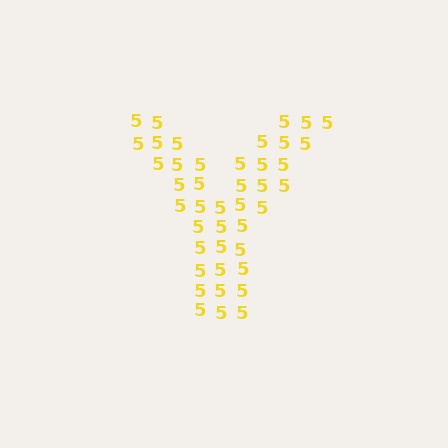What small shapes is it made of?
It is made of small digit 5's.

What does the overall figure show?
The overall figure shows the letter Y.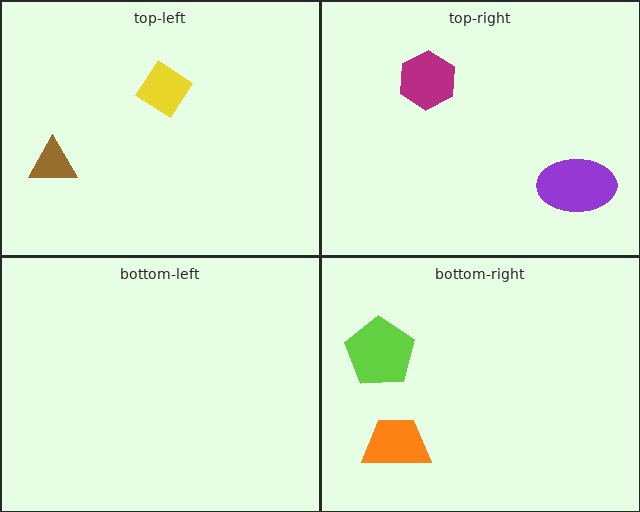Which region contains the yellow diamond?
The top-left region.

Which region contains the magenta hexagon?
The top-right region.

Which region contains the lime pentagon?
The bottom-right region.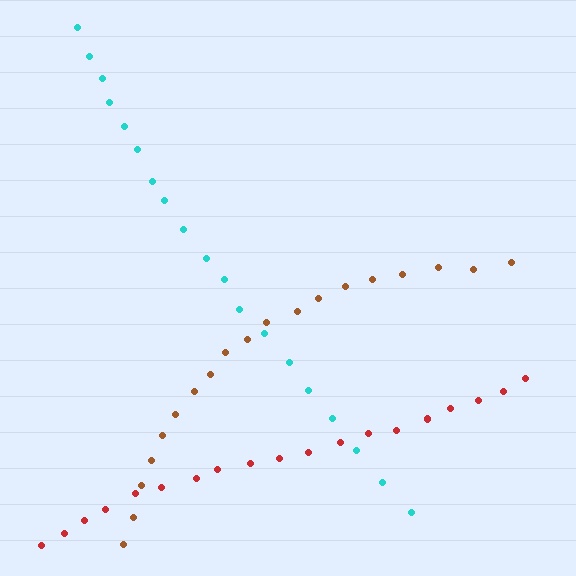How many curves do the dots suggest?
There are 3 distinct paths.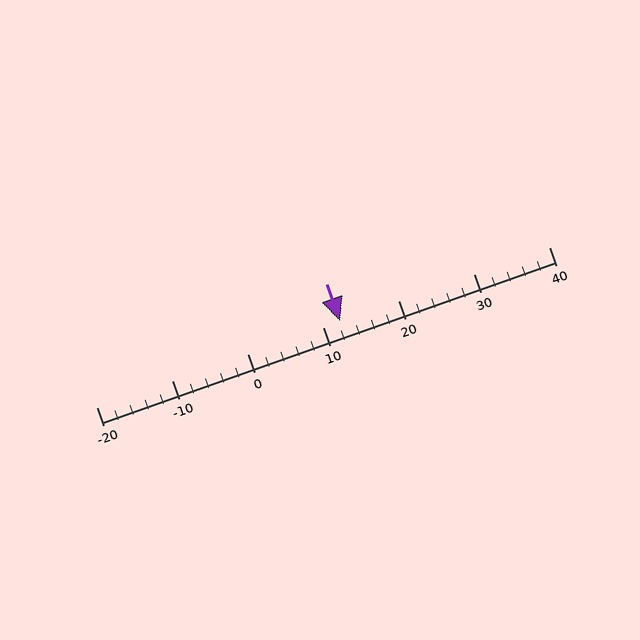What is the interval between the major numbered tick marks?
The major tick marks are spaced 10 units apart.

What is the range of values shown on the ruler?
The ruler shows values from -20 to 40.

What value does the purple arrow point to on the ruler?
The purple arrow points to approximately 12.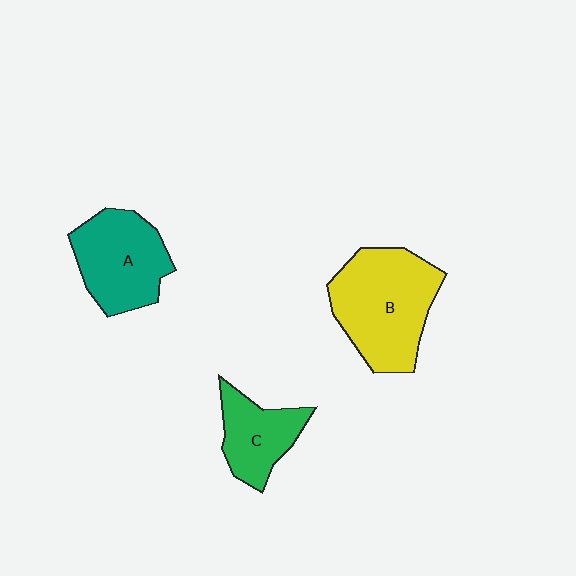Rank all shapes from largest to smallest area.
From largest to smallest: B (yellow), A (teal), C (green).